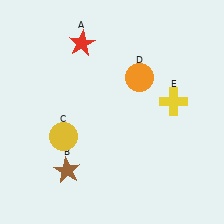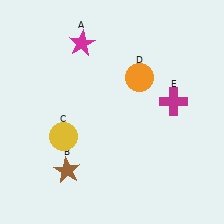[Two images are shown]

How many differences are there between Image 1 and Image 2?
There are 2 differences between the two images.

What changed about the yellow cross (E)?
In Image 1, E is yellow. In Image 2, it changed to magenta.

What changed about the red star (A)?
In Image 1, A is red. In Image 2, it changed to magenta.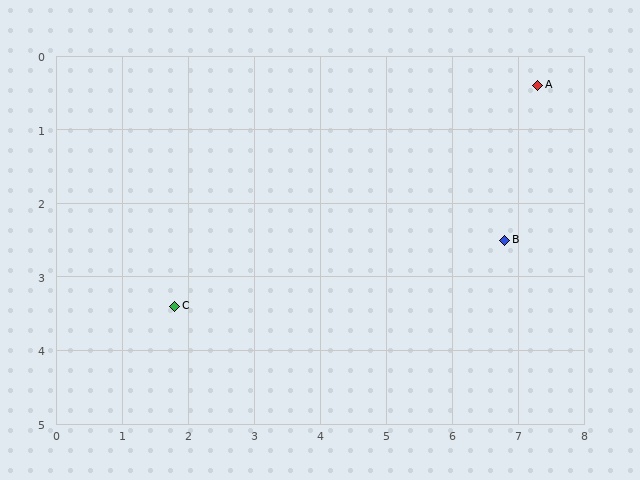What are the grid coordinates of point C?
Point C is at approximately (1.8, 3.4).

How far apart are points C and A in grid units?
Points C and A are about 6.3 grid units apart.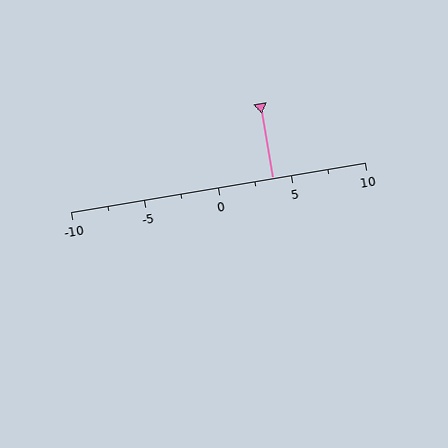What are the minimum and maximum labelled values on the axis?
The axis runs from -10 to 10.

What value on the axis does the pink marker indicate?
The marker indicates approximately 3.8.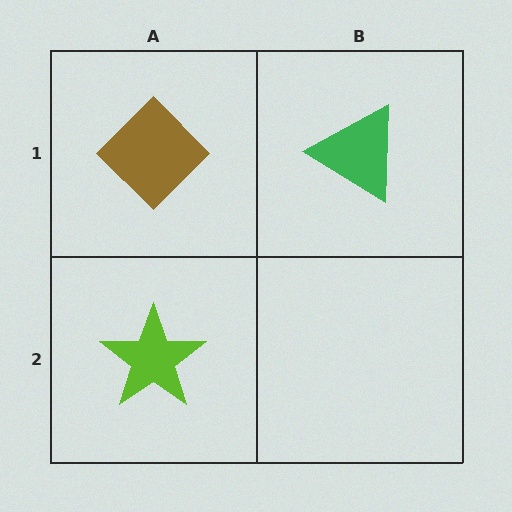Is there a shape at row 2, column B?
No, that cell is empty.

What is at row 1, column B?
A green triangle.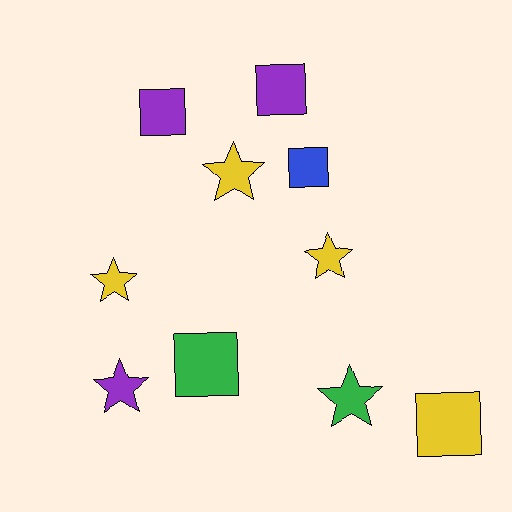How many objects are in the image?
There are 10 objects.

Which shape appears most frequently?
Square, with 5 objects.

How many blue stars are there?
There are no blue stars.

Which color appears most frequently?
Yellow, with 4 objects.